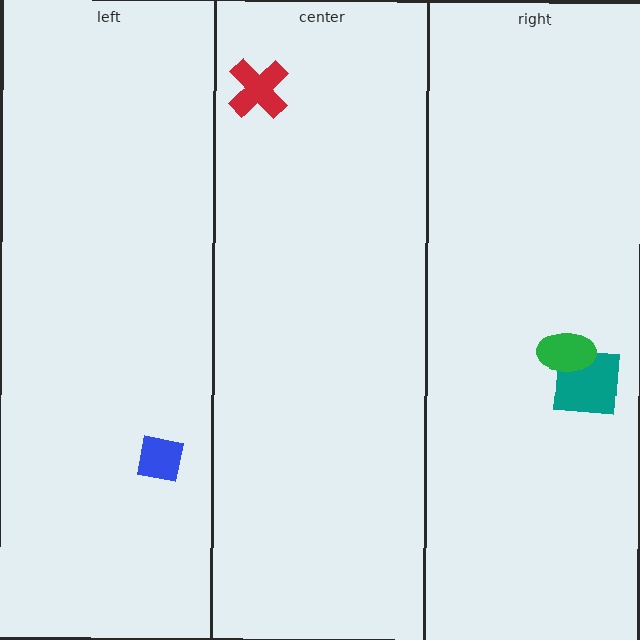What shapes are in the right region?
The teal square, the green ellipse.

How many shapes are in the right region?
2.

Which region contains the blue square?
The left region.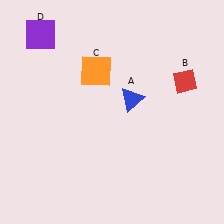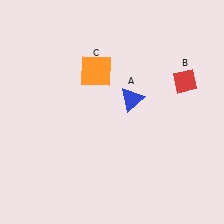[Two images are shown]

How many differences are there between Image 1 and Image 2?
There is 1 difference between the two images.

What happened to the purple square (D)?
The purple square (D) was removed in Image 2. It was in the top-left area of Image 1.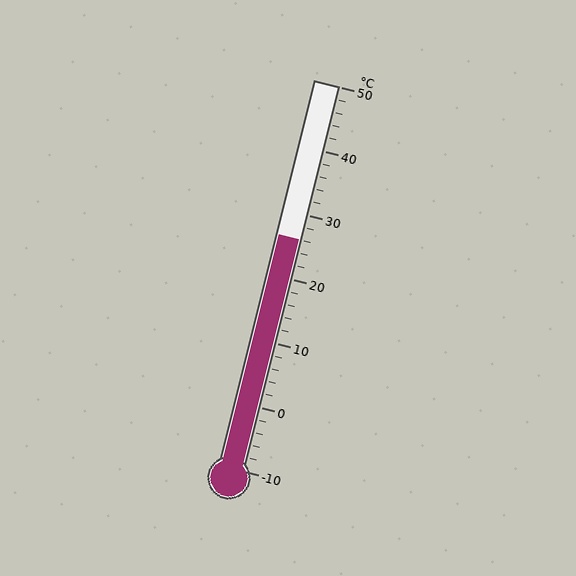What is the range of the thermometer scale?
The thermometer scale ranges from -10°C to 50°C.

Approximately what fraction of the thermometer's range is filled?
The thermometer is filled to approximately 60% of its range.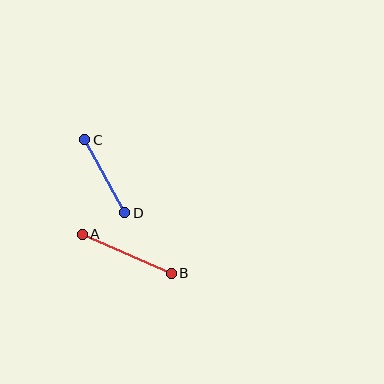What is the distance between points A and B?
The distance is approximately 97 pixels.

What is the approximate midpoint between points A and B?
The midpoint is at approximately (127, 254) pixels.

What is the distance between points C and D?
The distance is approximately 83 pixels.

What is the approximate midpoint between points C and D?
The midpoint is at approximately (105, 176) pixels.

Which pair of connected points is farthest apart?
Points A and B are farthest apart.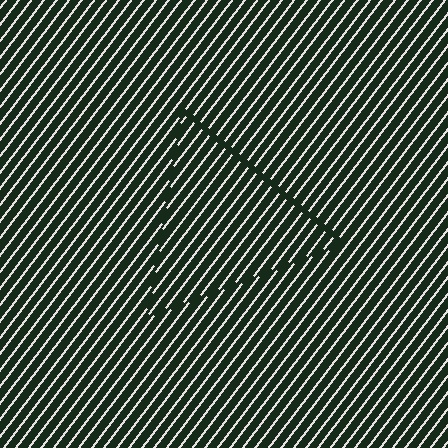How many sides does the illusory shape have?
3 sides — the line-ends trace a triangle.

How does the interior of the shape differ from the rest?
The interior of the shape contains the same grating, shifted by half a period — the contour is defined by the phase discontinuity where line-ends from the inner and outer gratings abut.